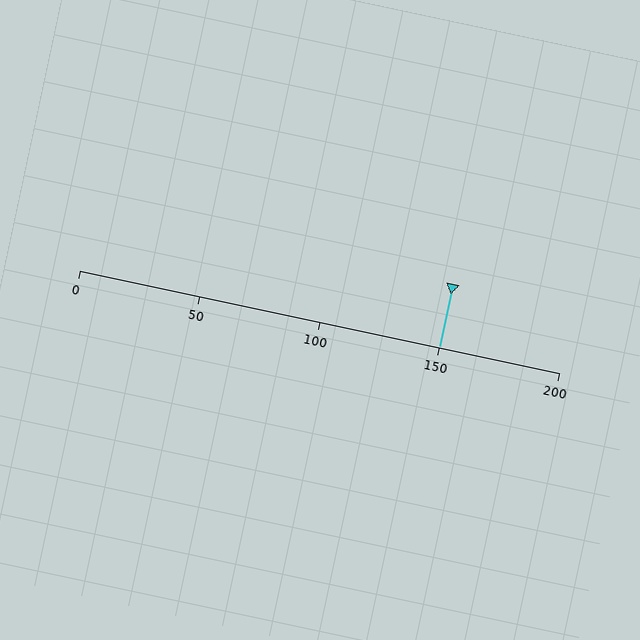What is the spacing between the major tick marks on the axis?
The major ticks are spaced 50 apart.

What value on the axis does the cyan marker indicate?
The marker indicates approximately 150.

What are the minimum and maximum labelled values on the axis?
The axis runs from 0 to 200.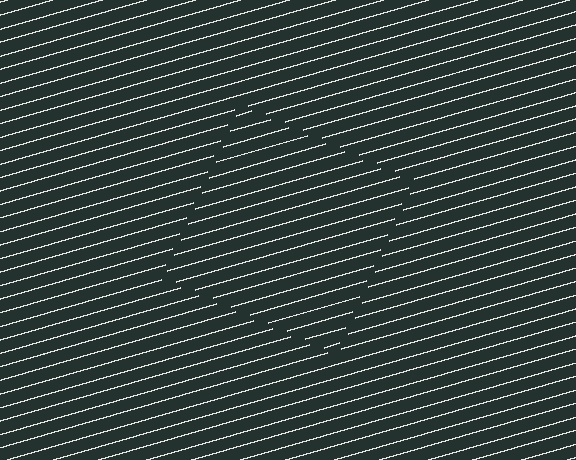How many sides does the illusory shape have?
4 sides — the line-ends trace a square.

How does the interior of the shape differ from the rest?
The interior of the shape contains the same grating, shifted by half a period — the contour is defined by the phase discontinuity where line-ends from the inner and outer gratings abut.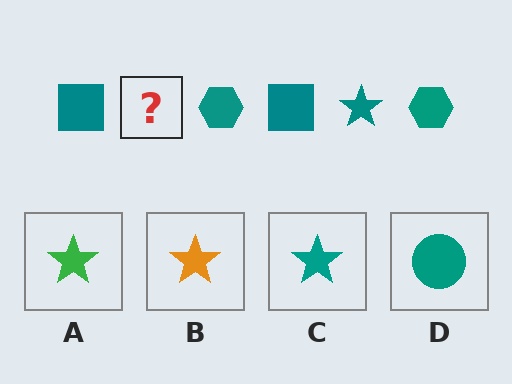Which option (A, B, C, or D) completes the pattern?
C.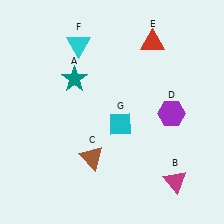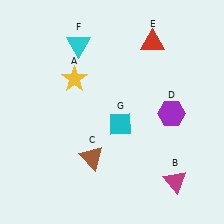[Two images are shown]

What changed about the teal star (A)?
In Image 1, A is teal. In Image 2, it changed to yellow.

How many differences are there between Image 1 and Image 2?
There is 1 difference between the two images.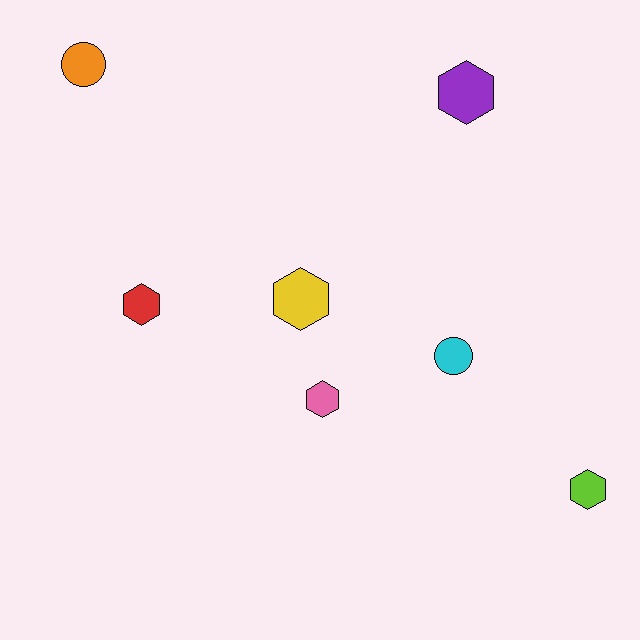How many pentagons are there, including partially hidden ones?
There are no pentagons.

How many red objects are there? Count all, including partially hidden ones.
There is 1 red object.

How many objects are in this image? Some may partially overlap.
There are 7 objects.